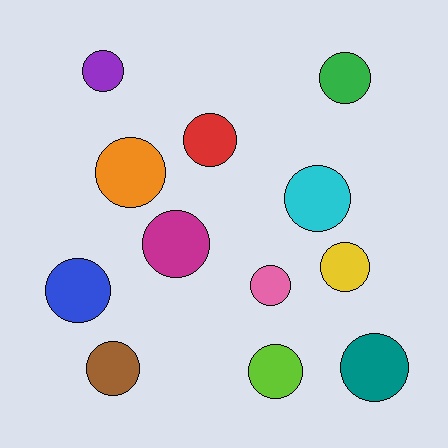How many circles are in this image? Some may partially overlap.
There are 12 circles.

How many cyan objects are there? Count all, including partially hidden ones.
There is 1 cyan object.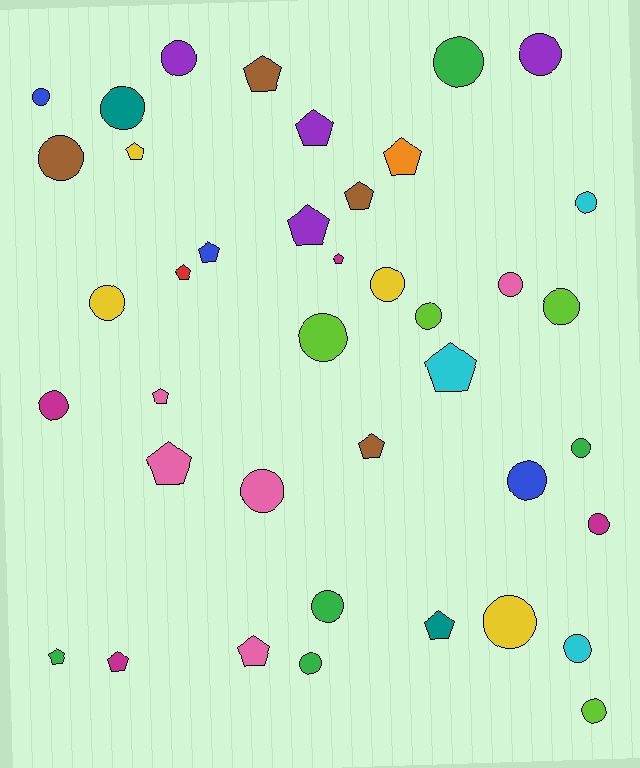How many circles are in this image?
There are 23 circles.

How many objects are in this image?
There are 40 objects.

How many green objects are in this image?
There are 5 green objects.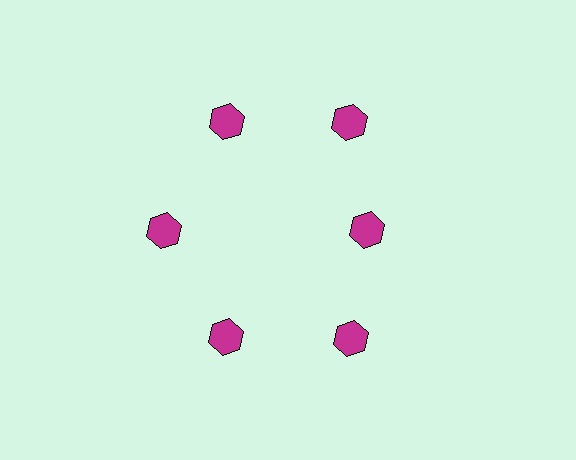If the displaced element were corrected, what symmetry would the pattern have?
It would have 6-fold rotational symmetry — the pattern would map onto itself every 60 degrees.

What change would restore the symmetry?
The symmetry would be restored by moving it outward, back onto the ring so that all 6 hexagons sit at equal angles and equal distance from the center.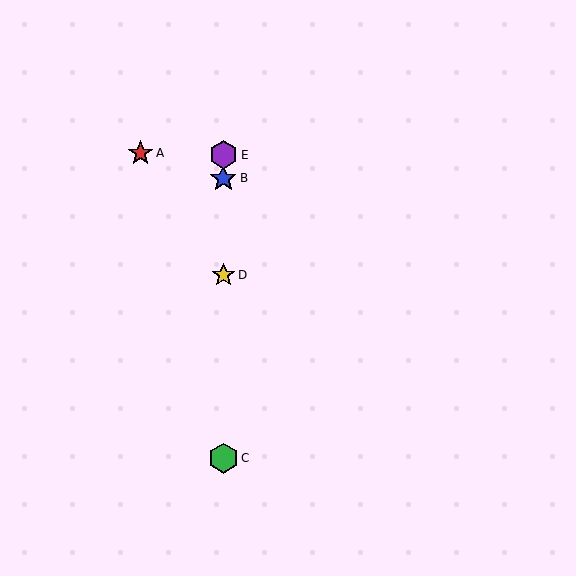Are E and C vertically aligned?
Yes, both are at x≈223.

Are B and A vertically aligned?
No, B is at x≈223 and A is at x≈141.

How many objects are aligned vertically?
4 objects (B, C, D, E) are aligned vertically.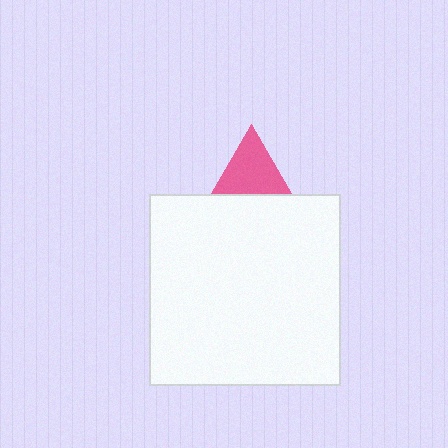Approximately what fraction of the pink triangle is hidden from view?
Roughly 60% of the pink triangle is hidden behind the white square.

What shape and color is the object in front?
The object in front is a white square.